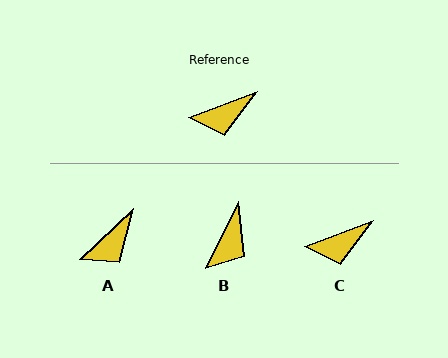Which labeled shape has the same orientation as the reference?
C.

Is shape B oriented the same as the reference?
No, it is off by about 43 degrees.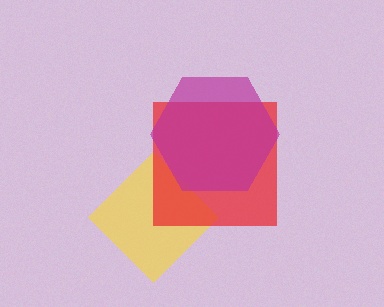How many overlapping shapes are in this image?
There are 3 overlapping shapes in the image.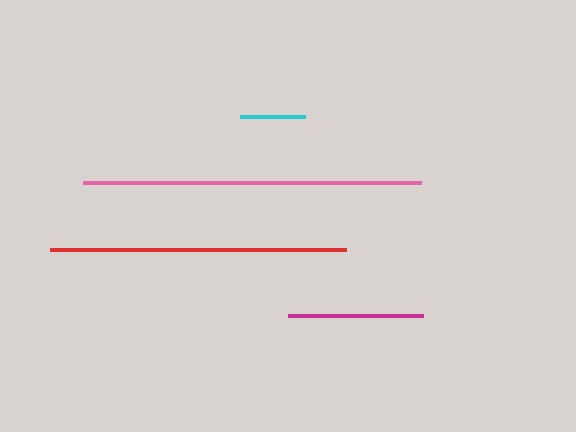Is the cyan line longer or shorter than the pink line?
The pink line is longer than the cyan line.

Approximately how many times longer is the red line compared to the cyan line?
The red line is approximately 4.6 times the length of the cyan line.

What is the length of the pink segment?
The pink segment is approximately 338 pixels long.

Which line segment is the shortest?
The cyan line is the shortest at approximately 64 pixels.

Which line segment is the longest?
The pink line is the longest at approximately 338 pixels.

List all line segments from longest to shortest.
From longest to shortest: pink, red, magenta, cyan.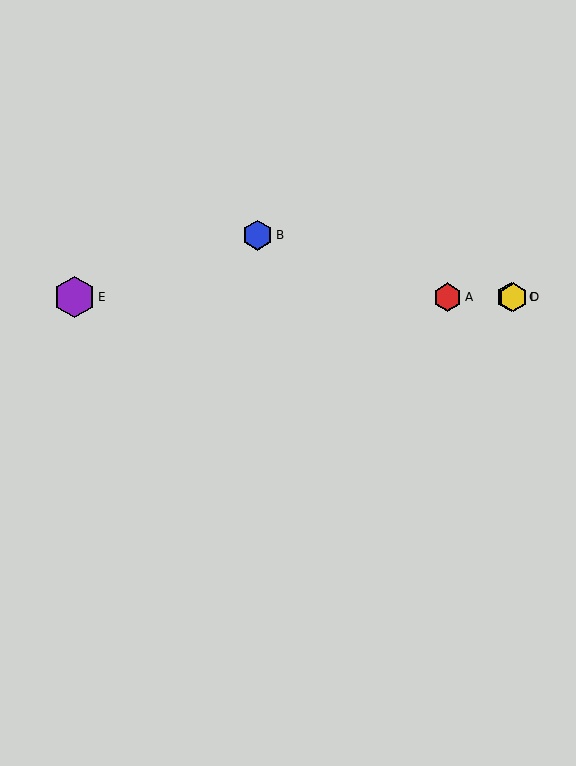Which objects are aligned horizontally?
Objects A, C, D, E are aligned horizontally.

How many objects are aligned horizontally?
4 objects (A, C, D, E) are aligned horizontally.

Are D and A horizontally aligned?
Yes, both are at y≈297.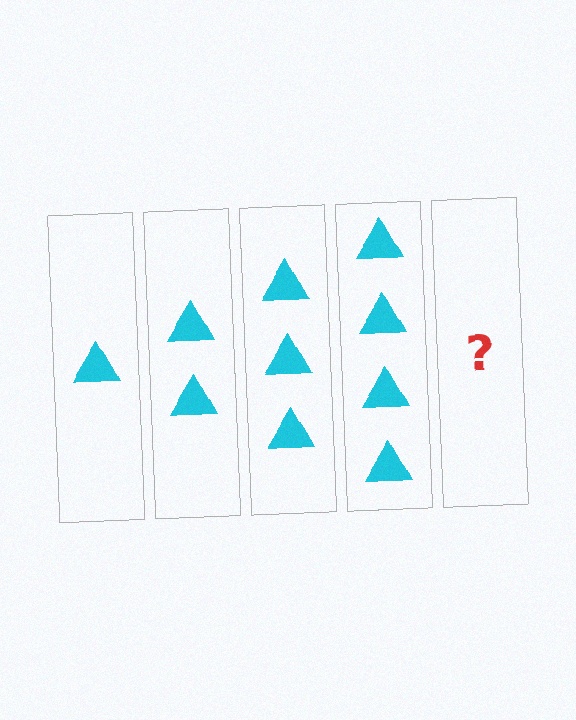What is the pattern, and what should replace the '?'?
The pattern is that each step adds one more triangle. The '?' should be 5 triangles.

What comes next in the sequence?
The next element should be 5 triangles.